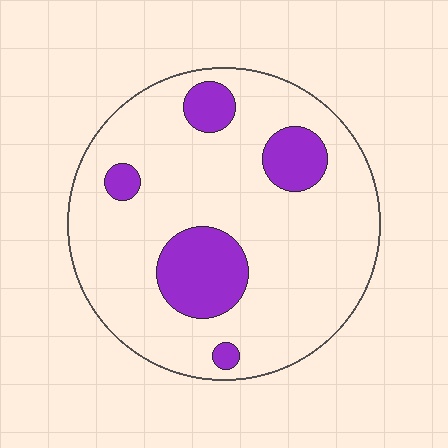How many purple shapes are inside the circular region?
5.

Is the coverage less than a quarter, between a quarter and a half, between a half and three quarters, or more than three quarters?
Less than a quarter.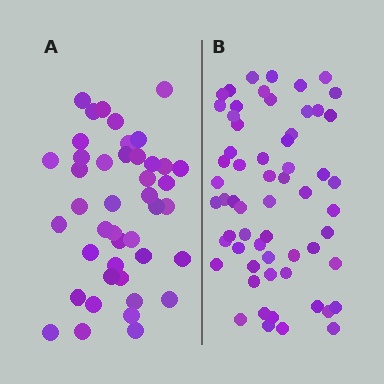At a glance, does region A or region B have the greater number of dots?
Region B (the right region) has more dots.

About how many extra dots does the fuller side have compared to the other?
Region B has approximately 15 more dots than region A.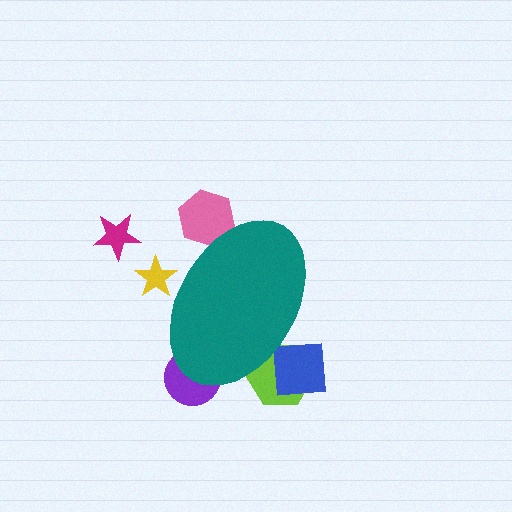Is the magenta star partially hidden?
No, the magenta star is fully visible.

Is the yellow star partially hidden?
Yes, the yellow star is partially hidden behind the teal ellipse.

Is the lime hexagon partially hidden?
Yes, the lime hexagon is partially hidden behind the teal ellipse.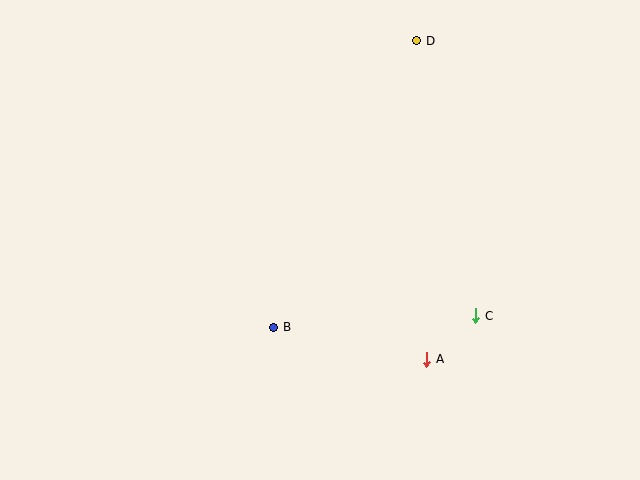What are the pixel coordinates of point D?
Point D is at (417, 41).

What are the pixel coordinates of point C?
Point C is at (476, 316).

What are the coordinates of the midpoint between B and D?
The midpoint between B and D is at (345, 184).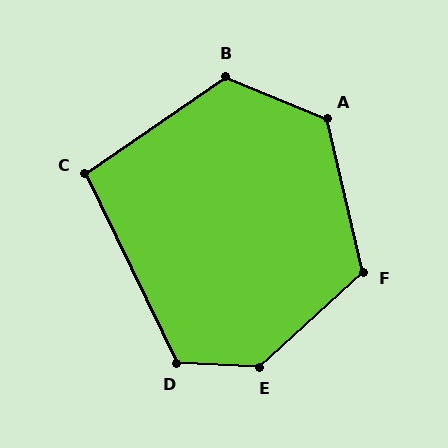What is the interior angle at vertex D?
Approximately 118 degrees (obtuse).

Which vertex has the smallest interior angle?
C, at approximately 99 degrees.